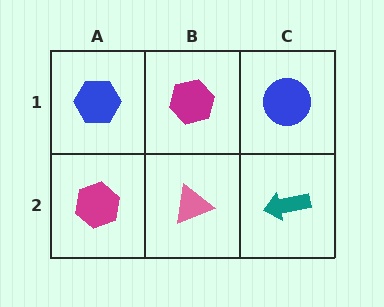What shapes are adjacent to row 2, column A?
A blue hexagon (row 1, column A), a pink triangle (row 2, column B).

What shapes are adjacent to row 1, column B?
A pink triangle (row 2, column B), a blue hexagon (row 1, column A), a blue circle (row 1, column C).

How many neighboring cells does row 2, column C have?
2.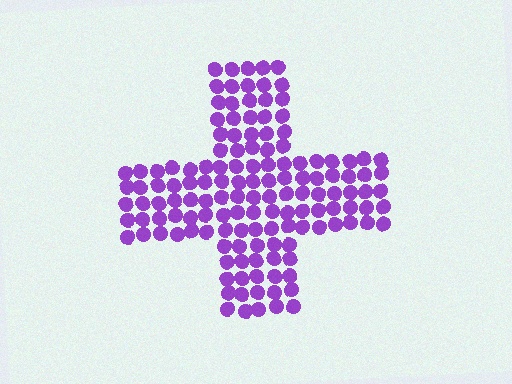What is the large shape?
The large shape is a cross.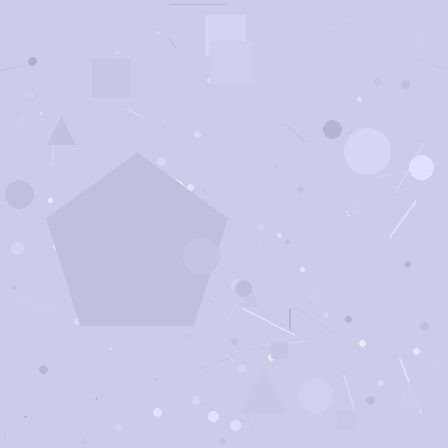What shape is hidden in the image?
A pentagon is hidden in the image.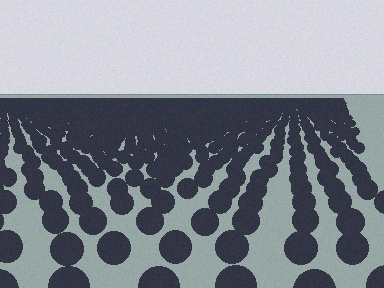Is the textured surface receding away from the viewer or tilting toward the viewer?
The surface is receding away from the viewer. Texture elements get smaller and denser toward the top.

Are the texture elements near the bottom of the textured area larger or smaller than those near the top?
Larger. Near the bottom, elements are closer to the viewer and appear at a bigger on-screen size.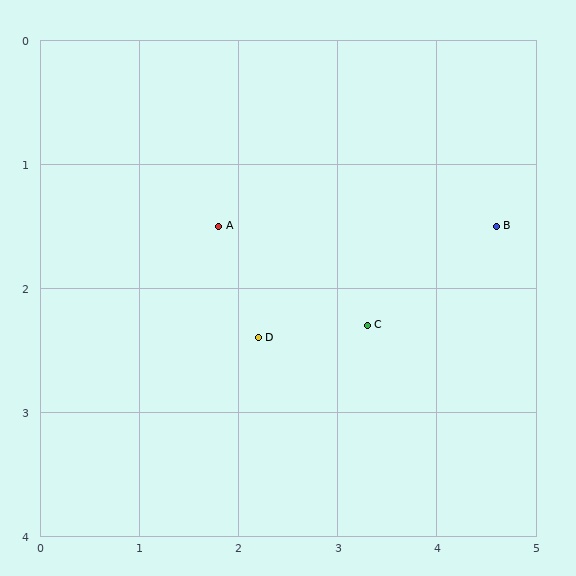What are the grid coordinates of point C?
Point C is at approximately (3.3, 2.3).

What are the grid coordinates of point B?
Point B is at approximately (4.6, 1.5).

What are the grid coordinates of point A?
Point A is at approximately (1.8, 1.5).